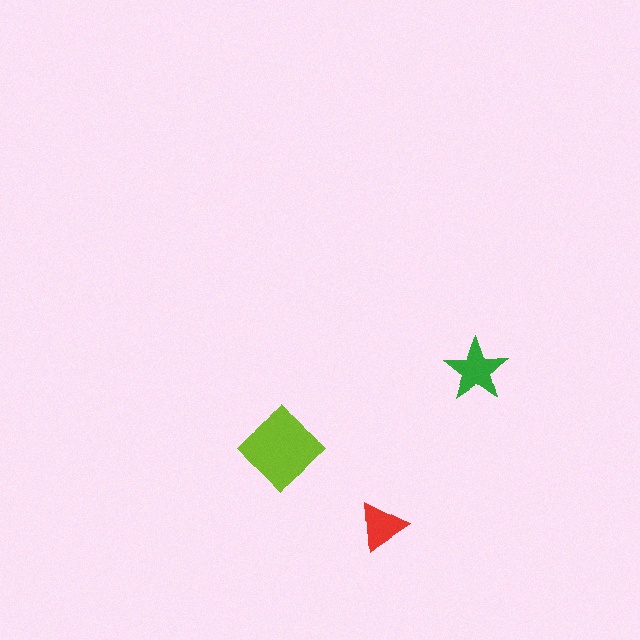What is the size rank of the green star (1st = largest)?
2nd.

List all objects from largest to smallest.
The lime diamond, the green star, the red triangle.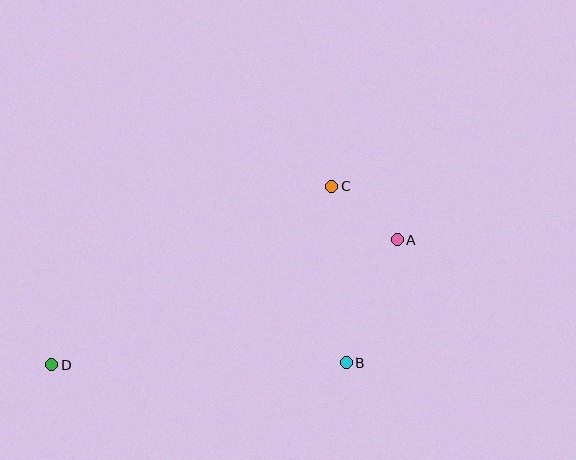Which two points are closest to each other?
Points A and C are closest to each other.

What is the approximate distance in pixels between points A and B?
The distance between A and B is approximately 133 pixels.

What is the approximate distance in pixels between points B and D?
The distance between B and D is approximately 295 pixels.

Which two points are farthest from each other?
Points A and D are farthest from each other.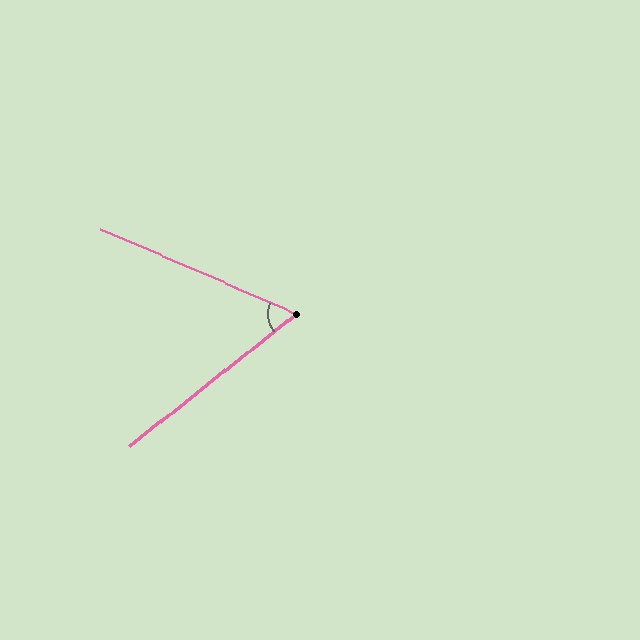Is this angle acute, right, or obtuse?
It is acute.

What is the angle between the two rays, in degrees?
Approximately 62 degrees.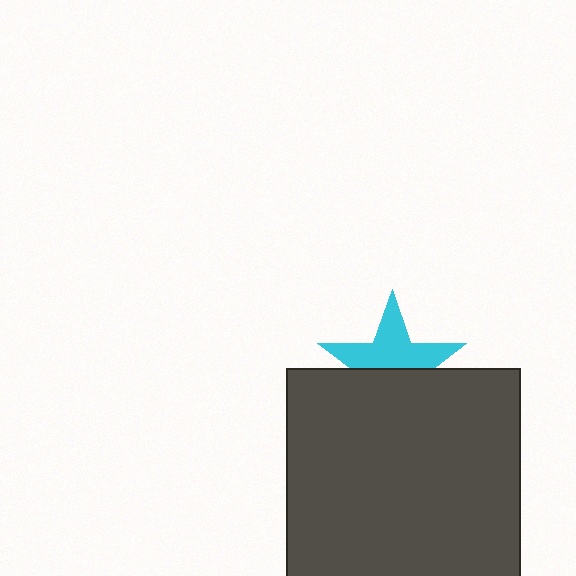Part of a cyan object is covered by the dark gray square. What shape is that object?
It is a star.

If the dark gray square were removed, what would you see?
You would see the complete cyan star.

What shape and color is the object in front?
The object in front is a dark gray square.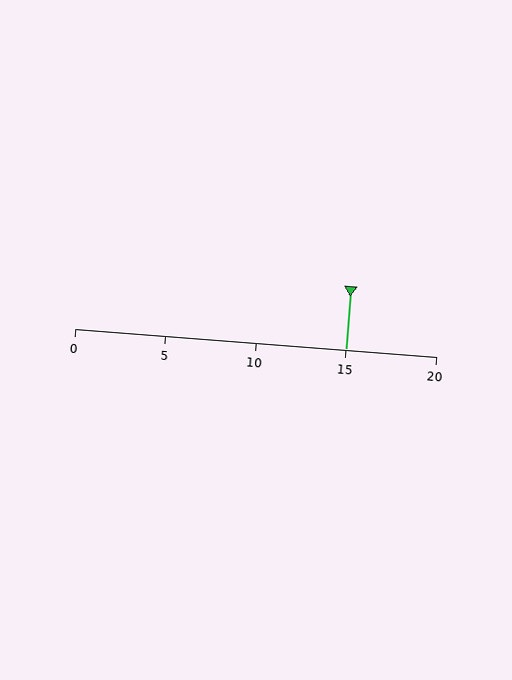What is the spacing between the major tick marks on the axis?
The major ticks are spaced 5 apart.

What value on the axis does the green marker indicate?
The marker indicates approximately 15.